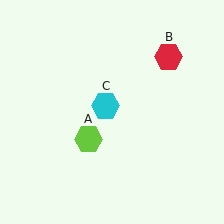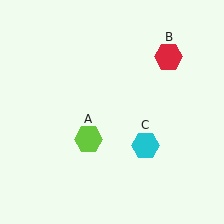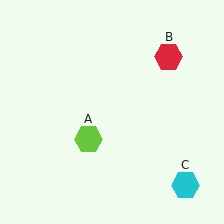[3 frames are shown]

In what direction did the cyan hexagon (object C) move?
The cyan hexagon (object C) moved down and to the right.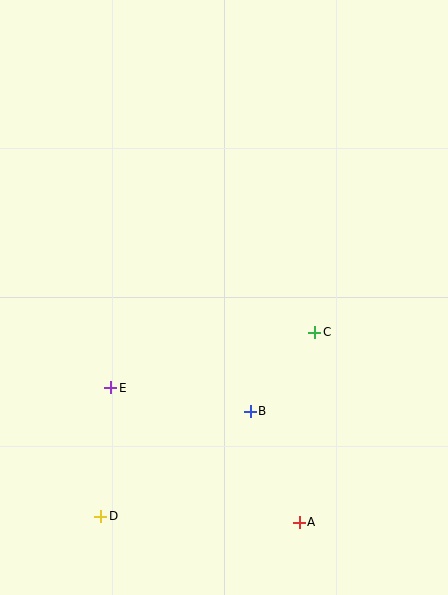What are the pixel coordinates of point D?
Point D is at (101, 516).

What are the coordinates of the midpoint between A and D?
The midpoint between A and D is at (200, 519).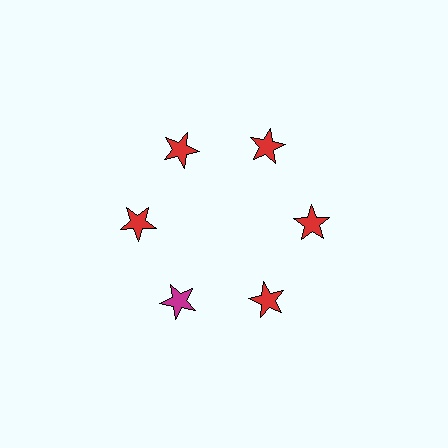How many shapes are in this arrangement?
There are 6 shapes arranged in a ring pattern.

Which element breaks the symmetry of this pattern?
The magenta star at roughly the 7 o'clock position breaks the symmetry. All other shapes are red stars.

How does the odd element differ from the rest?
It has a different color: magenta instead of red.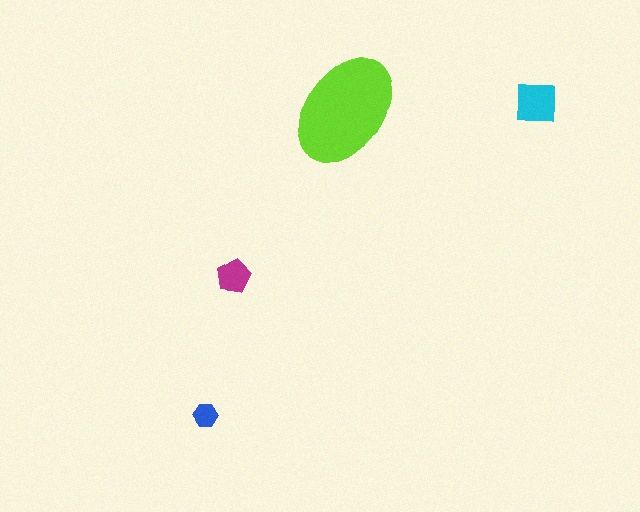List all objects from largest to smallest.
The lime ellipse, the cyan square, the magenta pentagon, the blue hexagon.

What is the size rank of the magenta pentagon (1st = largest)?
3rd.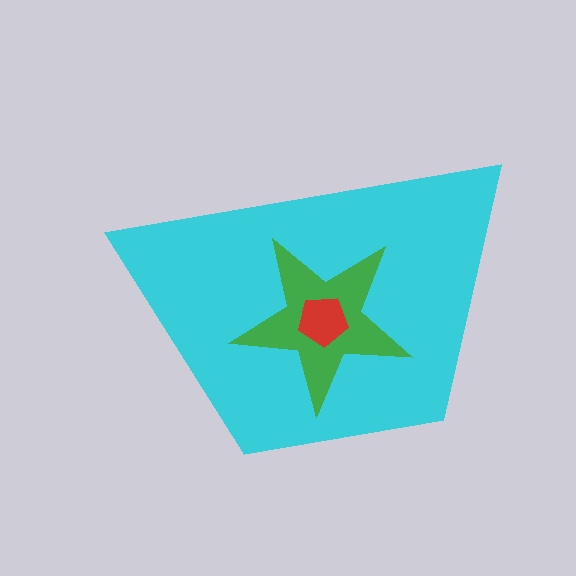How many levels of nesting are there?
3.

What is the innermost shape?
The red pentagon.